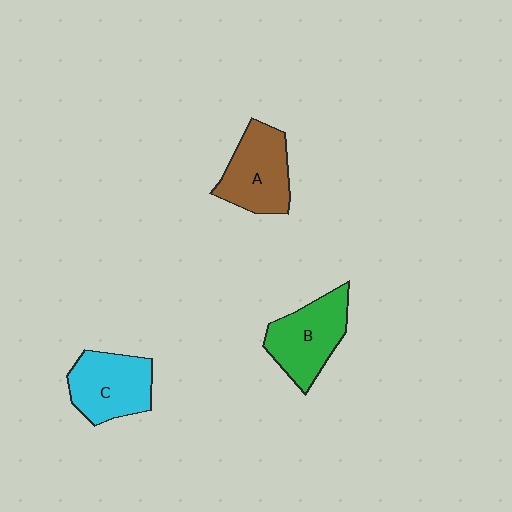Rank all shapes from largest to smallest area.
From largest to smallest: B (green), A (brown), C (cyan).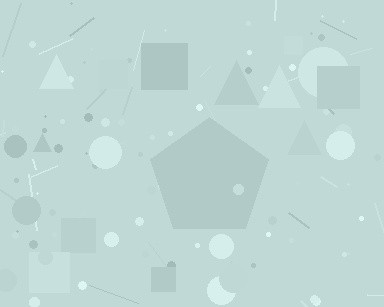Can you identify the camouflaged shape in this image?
The camouflaged shape is a pentagon.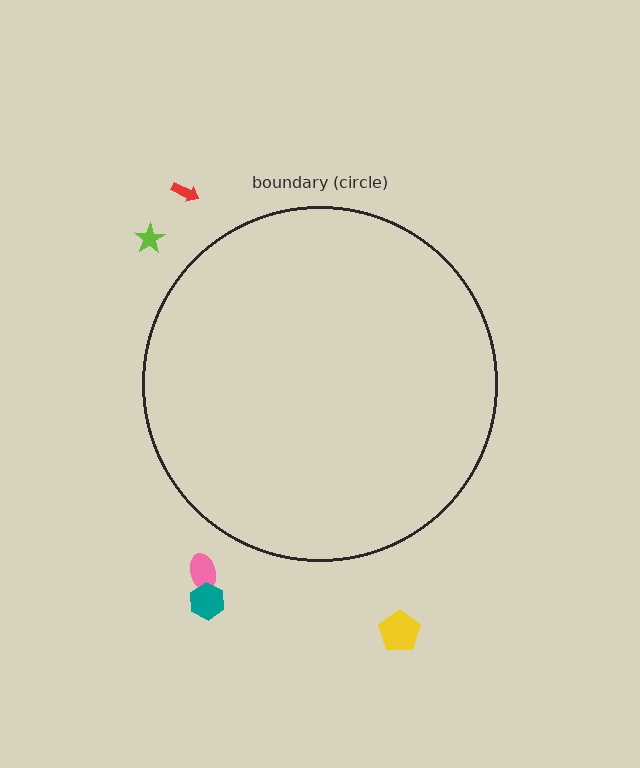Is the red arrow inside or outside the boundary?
Outside.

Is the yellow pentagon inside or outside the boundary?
Outside.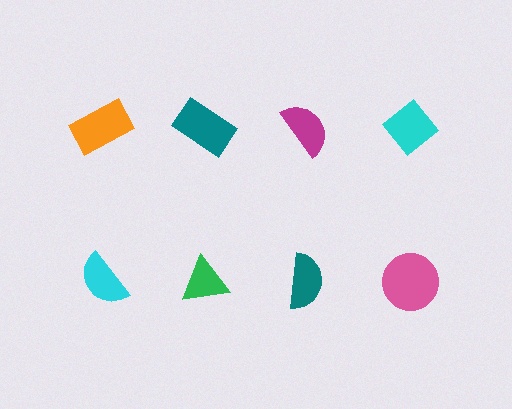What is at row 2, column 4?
A pink circle.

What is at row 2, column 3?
A teal semicircle.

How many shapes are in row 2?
4 shapes.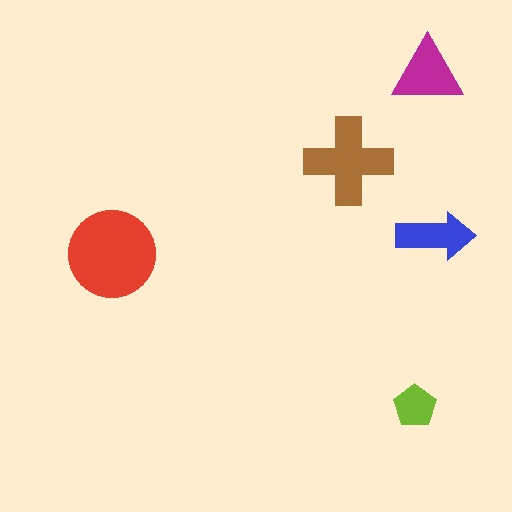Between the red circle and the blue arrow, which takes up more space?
The red circle.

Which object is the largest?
The red circle.